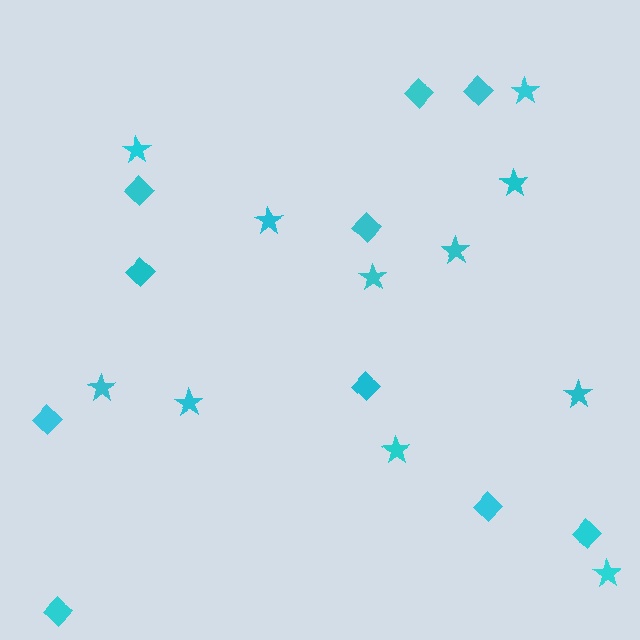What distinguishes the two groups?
There are 2 groups: one group of stars (11) and one group of diamonds (10).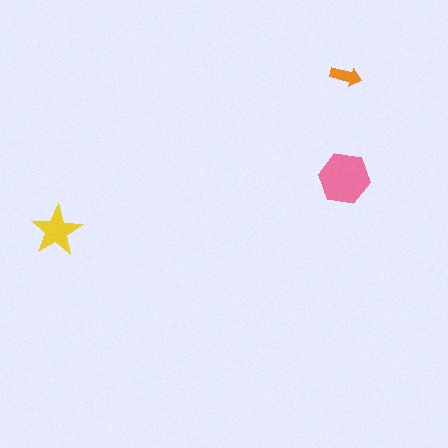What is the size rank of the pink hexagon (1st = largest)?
1st.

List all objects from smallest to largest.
The orange arrow, the yellow star, the pink hexagon.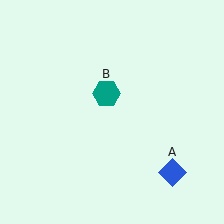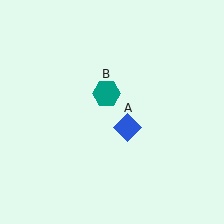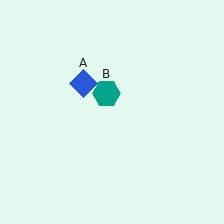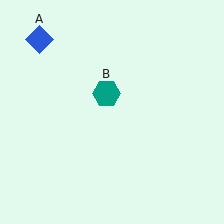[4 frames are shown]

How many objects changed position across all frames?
1 object changed position: blue diamond (object A).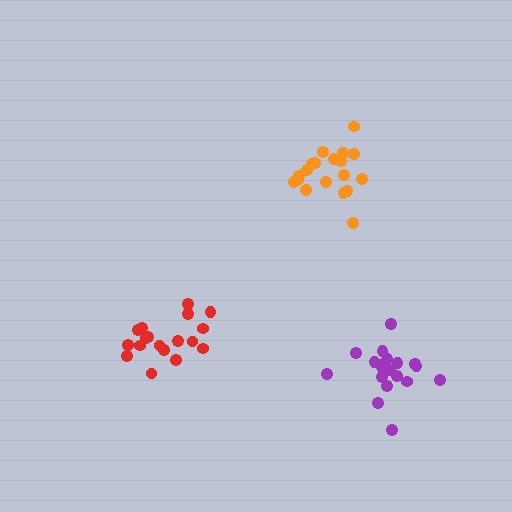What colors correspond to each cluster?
The clusters are colored: orange, purple, red.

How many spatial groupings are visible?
There are 3 spatial groupings.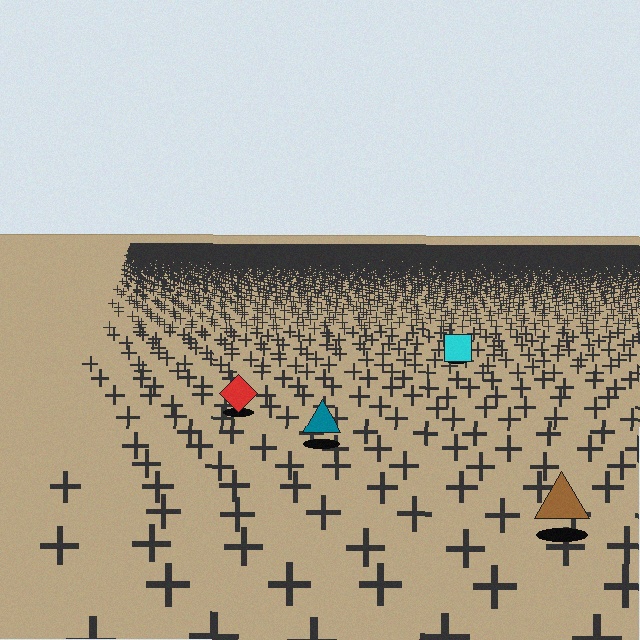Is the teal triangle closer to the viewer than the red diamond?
Yes. The teal triangle is closer — you can tell from the texture gradient: the ground texture is coarser near it.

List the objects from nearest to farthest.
From nearest to farthest: the brown triangle, the teal triangle, the red diamond, the cyan square.